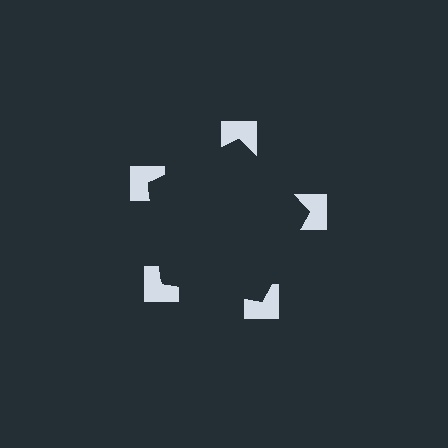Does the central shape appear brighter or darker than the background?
It typically appears slightly darker than the background, even though no actual brightness change is drawn.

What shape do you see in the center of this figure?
An illusory pentagon — its edges are inferred from the aligned wedge cuts in the notched squares, not physically drawn.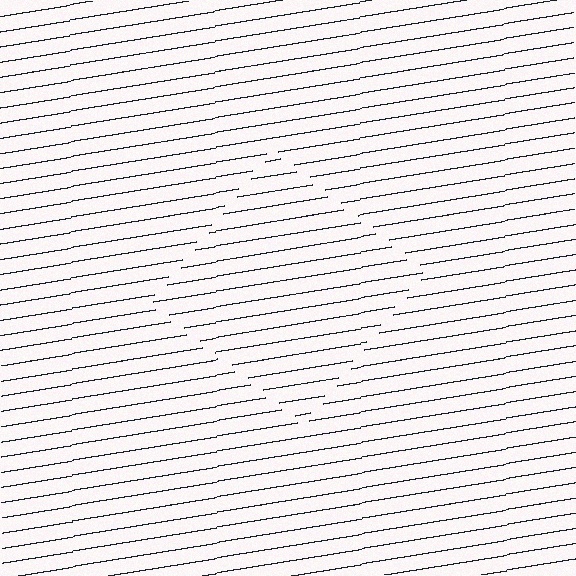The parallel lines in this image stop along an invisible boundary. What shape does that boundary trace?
An illusory square. The interior of the shape contains the same grating, shifted by half a period — the contour is defined by the phase discontinuity where line-ends from the inner and outer gratings abut.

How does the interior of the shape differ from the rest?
The interior of the shape contains the same grating, shifted by half a period — the contour is defined by the phase discontinuity where line-ends from the inner and outer gratings abut.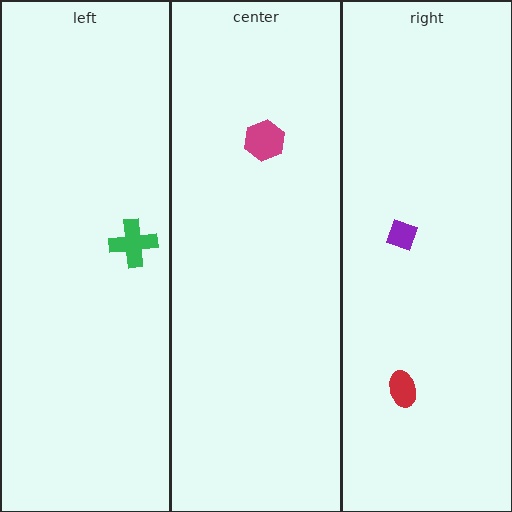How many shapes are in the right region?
2.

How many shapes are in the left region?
1.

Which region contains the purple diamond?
The right region.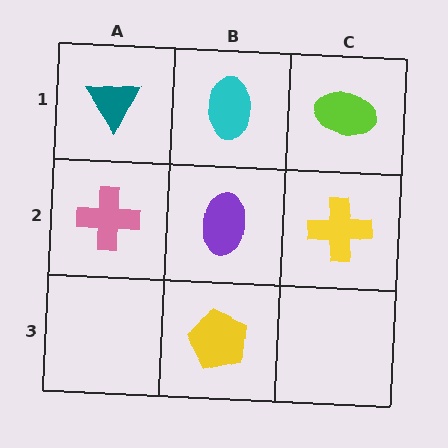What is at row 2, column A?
A pink cross.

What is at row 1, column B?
A cyan ellipse.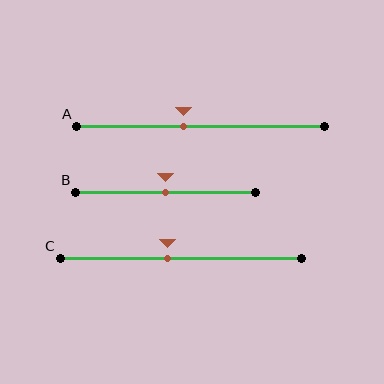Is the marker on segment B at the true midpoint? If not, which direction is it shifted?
Yes, the marker on segment B is at the true midpoint.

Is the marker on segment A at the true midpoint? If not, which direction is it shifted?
No, the marker on segment A is shifted to the left by about 7% of the segment length.